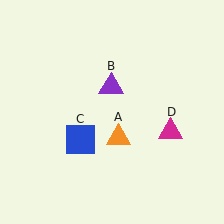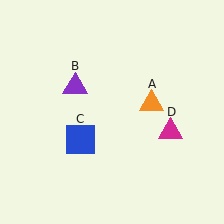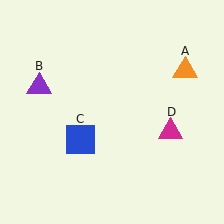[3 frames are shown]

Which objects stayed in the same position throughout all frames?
Blue square (object C) and magenta triangle (object D) remained stationary.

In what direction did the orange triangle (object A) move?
The orange triangle (object A) moved up and to the right.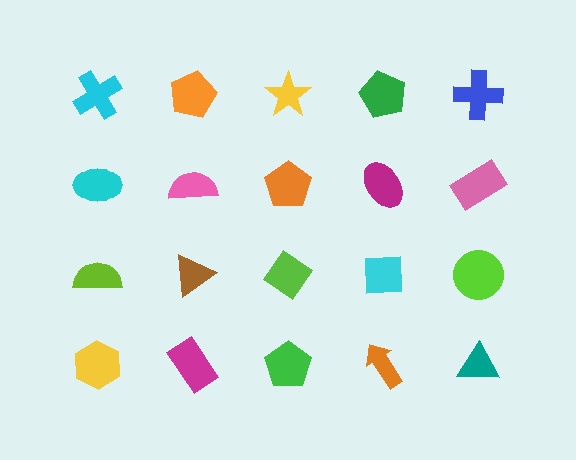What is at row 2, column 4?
A magenta ellipse.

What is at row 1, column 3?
A yellow star.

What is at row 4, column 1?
A yellow hexagon.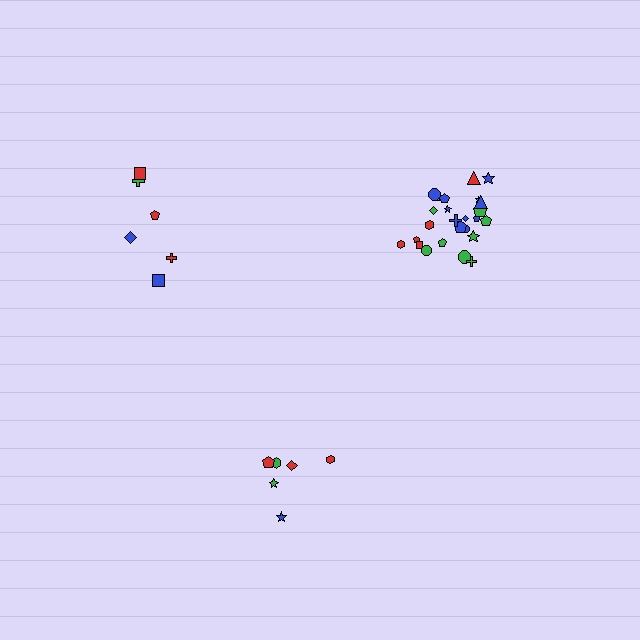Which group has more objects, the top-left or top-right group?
The top-right group.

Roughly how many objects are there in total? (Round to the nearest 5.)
Roughly 35 objects in total.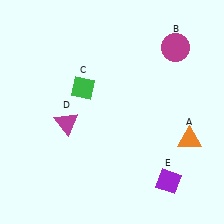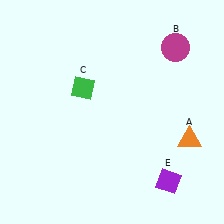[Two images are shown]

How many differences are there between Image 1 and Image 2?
There is 1 difference between the two images.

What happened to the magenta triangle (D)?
The magenta triangle (D) was removed in Image 2. It was in the bottom-left area of Image 1.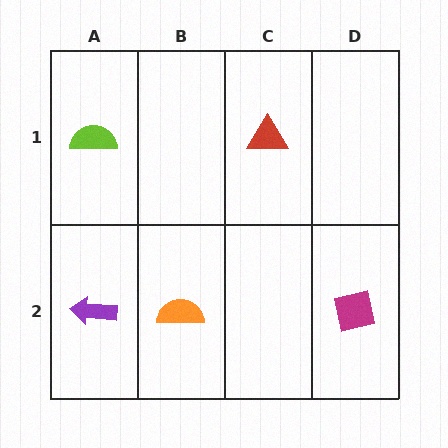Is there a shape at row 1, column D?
No, that cell is empty.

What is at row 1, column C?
A red triangle.